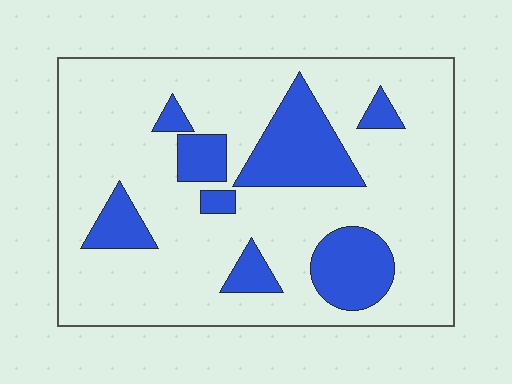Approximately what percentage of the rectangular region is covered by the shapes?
Approximately 20%.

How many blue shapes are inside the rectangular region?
8.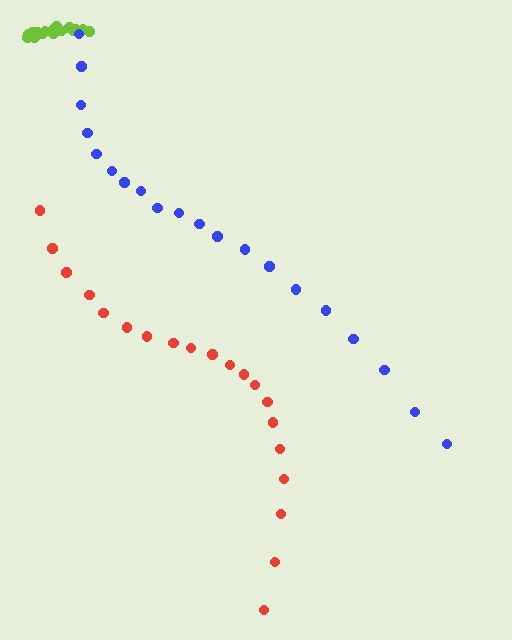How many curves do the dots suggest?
There are 3 distinct paths.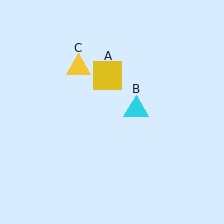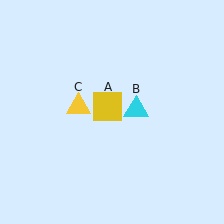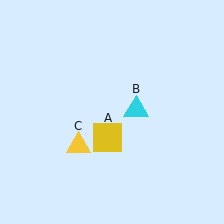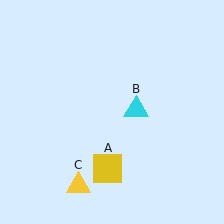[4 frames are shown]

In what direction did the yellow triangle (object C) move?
The yellow triangle (object C) moved down.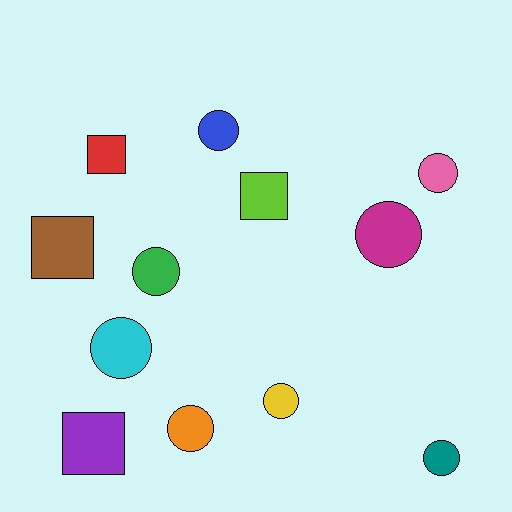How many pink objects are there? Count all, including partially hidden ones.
There is 1 pink object.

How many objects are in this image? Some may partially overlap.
There are 12 objects.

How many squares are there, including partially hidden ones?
There are 4 squares.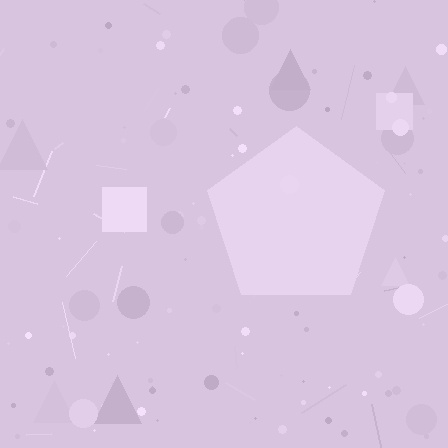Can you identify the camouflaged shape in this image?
The camouflaged shape is a pentagon.